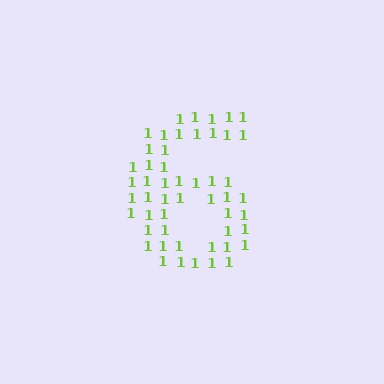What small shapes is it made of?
It is made of small digit 1's.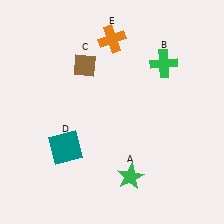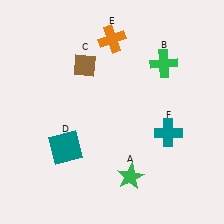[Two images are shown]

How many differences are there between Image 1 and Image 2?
There is 1 difference between the two images.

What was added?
A teal cross (F) was added in Image 2.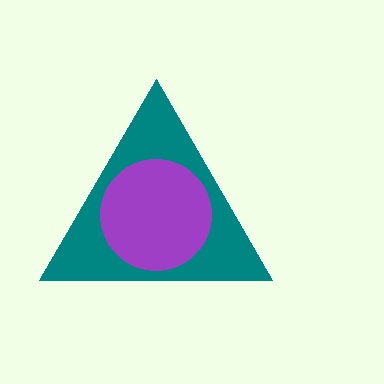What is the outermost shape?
The teal triangle.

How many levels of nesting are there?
2.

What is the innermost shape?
The purple circle.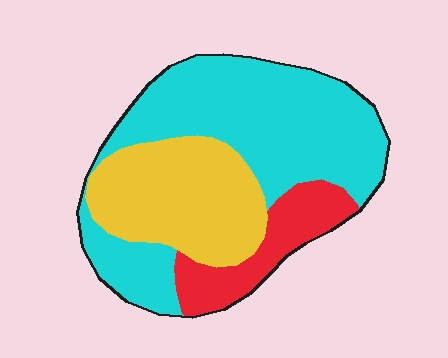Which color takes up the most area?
Cyan, at roughly 55%.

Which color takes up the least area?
Red, at roughly 15%.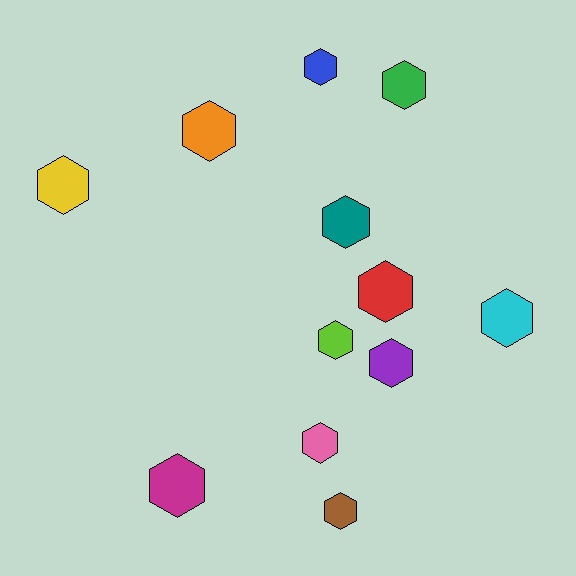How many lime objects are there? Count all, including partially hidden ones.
There is 1 lime object.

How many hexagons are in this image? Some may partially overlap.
There are 12 hexagons.